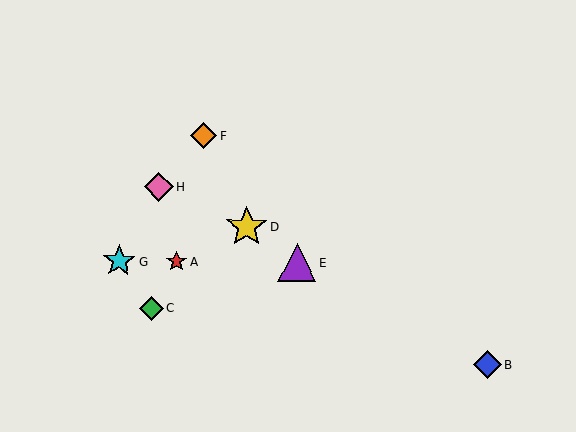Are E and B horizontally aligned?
No, E is at y≈263 and B is at y≈364.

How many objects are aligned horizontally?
3 objects (A, E, G) are aligned horizontally.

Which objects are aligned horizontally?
Objects A, E, G are aligned horizontally.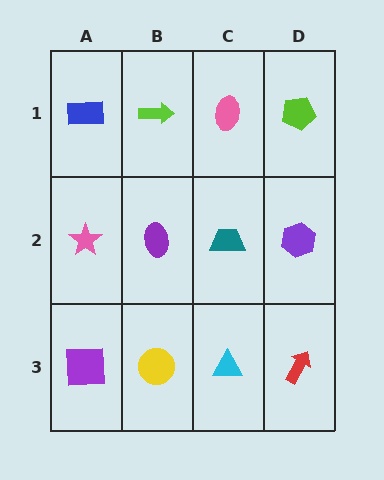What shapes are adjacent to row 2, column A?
A blue rectangle (row 1, column A), a purple square (row 3, column A), a purple ellipse (row 2, column B).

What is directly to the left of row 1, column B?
A blue rectangle.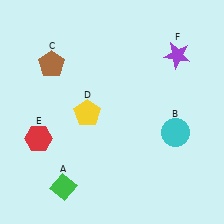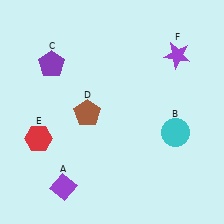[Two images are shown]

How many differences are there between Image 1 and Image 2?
There are 3 differences between the two images.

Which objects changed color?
A changed from green to purple. C changed from brown to purple. D changed from yellow to brown.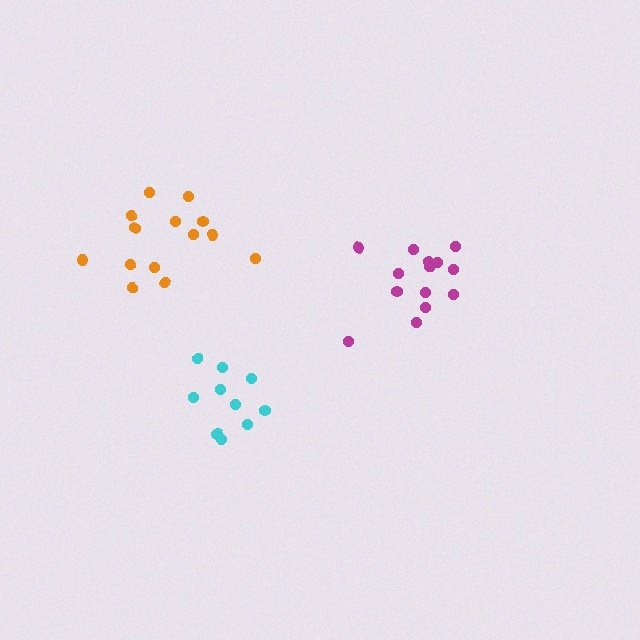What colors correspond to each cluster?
The clusters are colored: magenta, orange, cyan.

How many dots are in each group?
Group 1: 14 dots, Group 2: 14 dots, Group 3: 10 dots (38 total).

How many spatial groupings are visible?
There are 3 spatial groupings.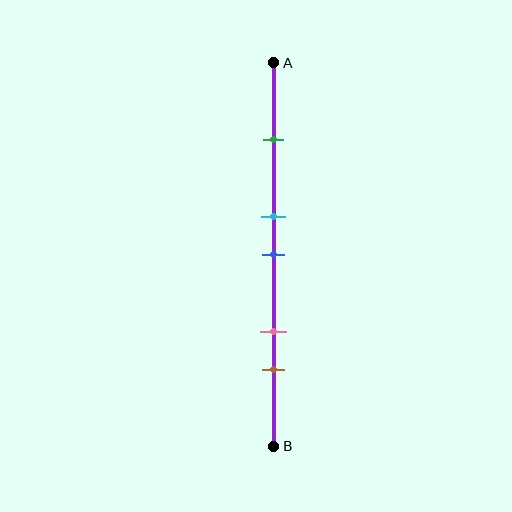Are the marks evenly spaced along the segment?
No, the marks are not evenly spaced.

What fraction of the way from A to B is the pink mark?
The pink mark is approximately 70% (0.7) of the way from A to B.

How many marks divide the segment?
There are 5 marks dividing the segment.